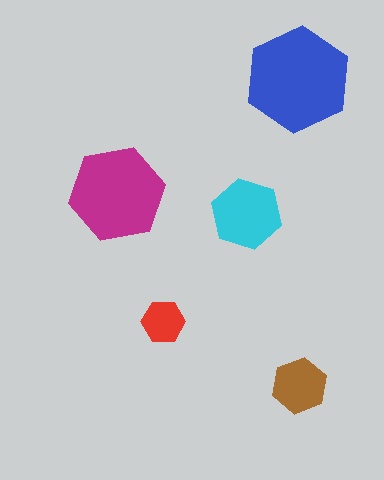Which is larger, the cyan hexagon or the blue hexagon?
The blue one.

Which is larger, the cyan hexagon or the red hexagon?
The cyan one.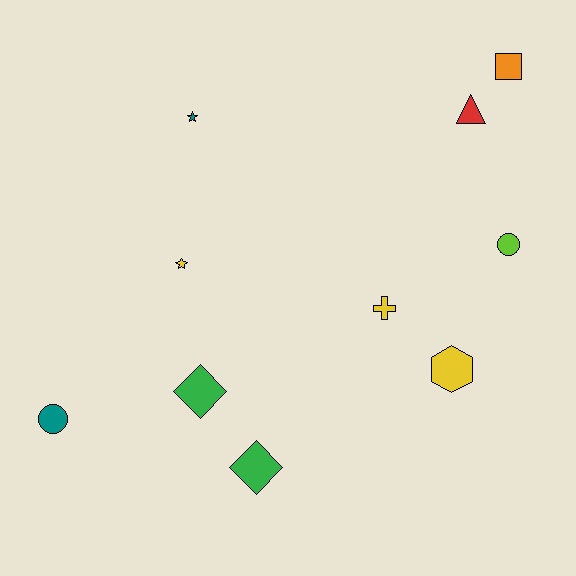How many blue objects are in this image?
There are no blue objects.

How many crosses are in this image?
There is 1 cross.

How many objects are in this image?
There are 10 objects.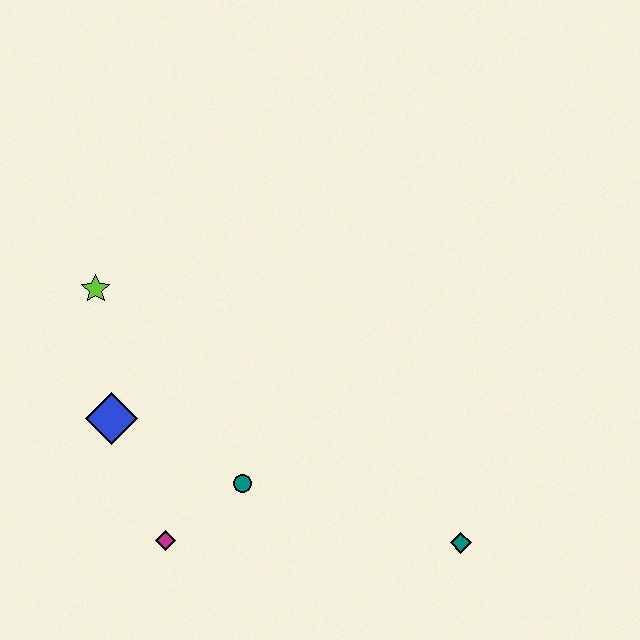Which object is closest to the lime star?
The blue diamond is closest to the lime star.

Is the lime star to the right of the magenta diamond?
No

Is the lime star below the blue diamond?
No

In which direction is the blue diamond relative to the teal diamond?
The blue diamond is to the left of the teal diamond.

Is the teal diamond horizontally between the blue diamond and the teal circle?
No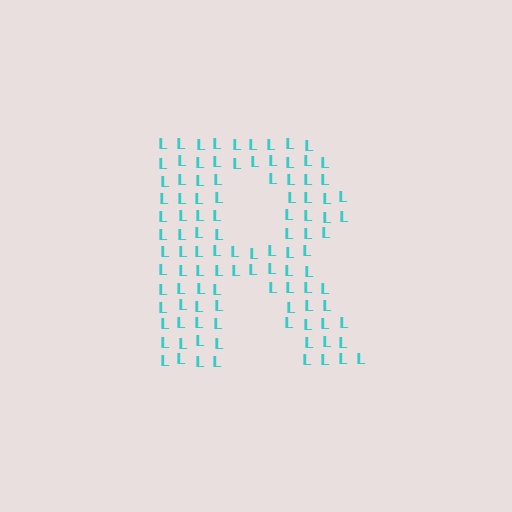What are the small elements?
The small elements are letter L's.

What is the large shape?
The large shape is the letter R.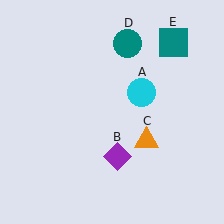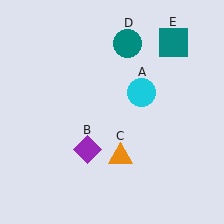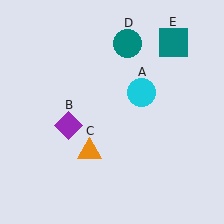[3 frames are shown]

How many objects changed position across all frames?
2 objects changed position: purple diamond (object B), orange triangle (object C).